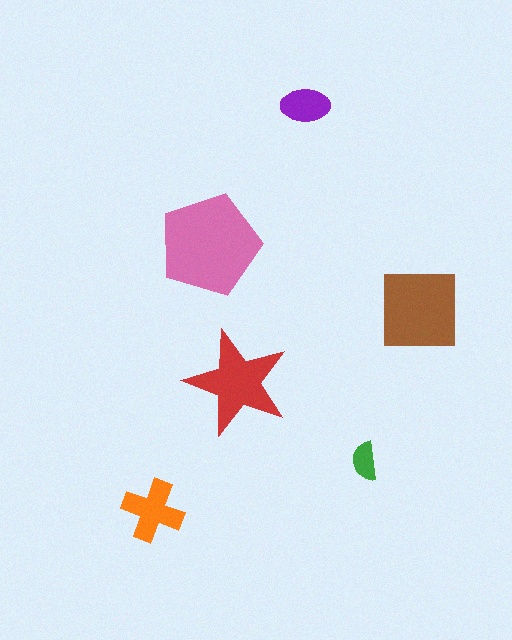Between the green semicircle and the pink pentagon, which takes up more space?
The pink pentagon.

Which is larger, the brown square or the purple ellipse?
The brown square.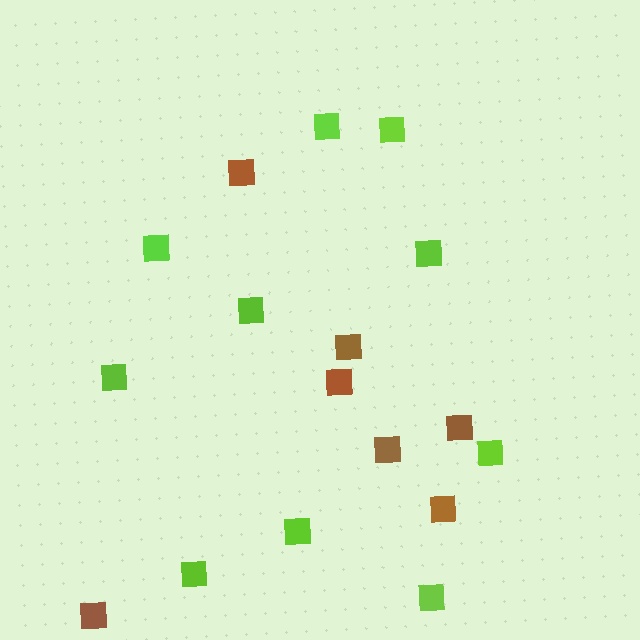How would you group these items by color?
There are 2 groups: one group of lime squares (10) and one group of brown squares (7).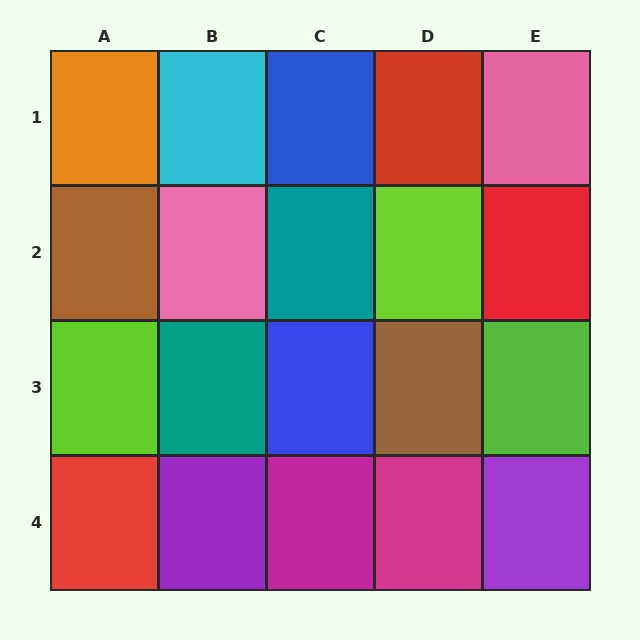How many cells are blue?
2 cells are blue.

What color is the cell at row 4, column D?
Magenta.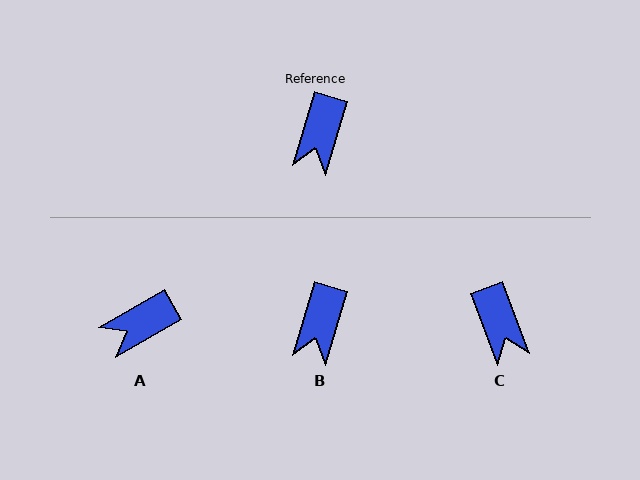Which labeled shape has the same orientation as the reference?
B.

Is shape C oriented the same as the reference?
No, it is off by about 37 degrees.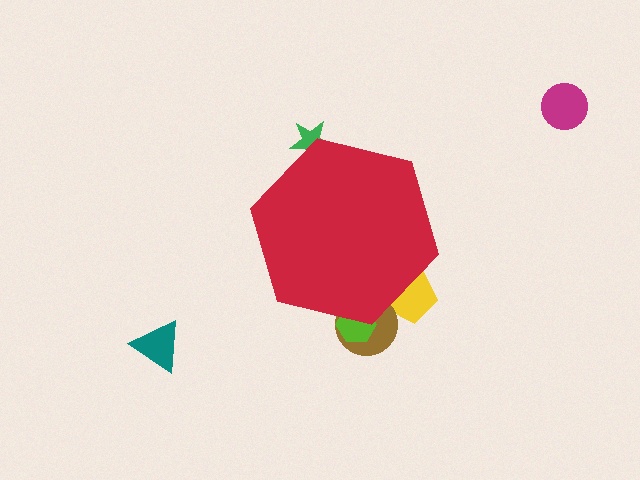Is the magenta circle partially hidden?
No, the magenta circle is fully visible.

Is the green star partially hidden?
Yes, the green star is partially hidden behind the red hexagon.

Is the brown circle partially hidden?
Yes, the brown circle is partially hidden behind the red hexagon.